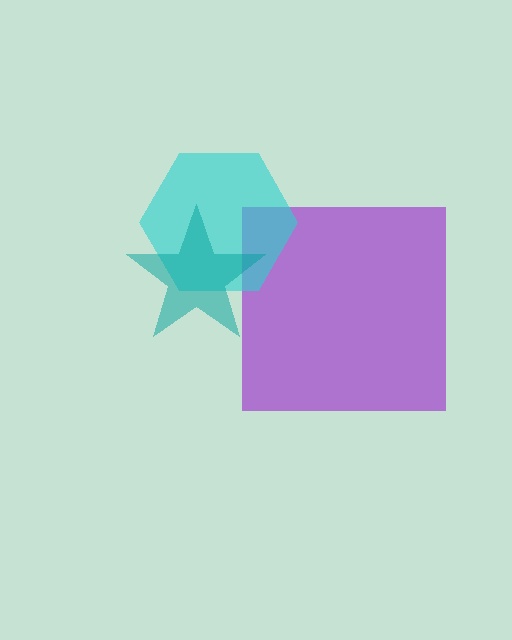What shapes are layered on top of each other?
The layered shapes are: a purple square, a cyan hexagon, a teal star.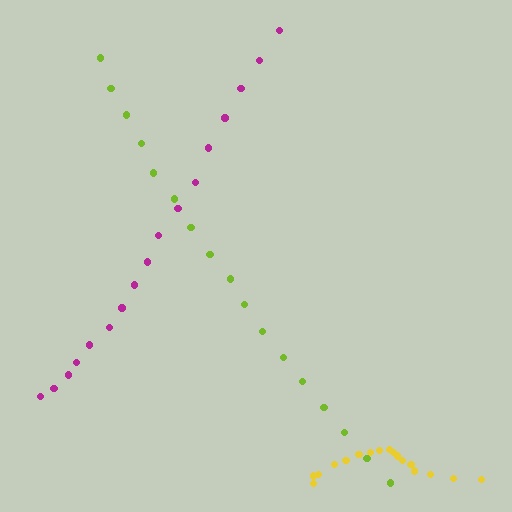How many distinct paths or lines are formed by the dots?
There are 3 distinct paths.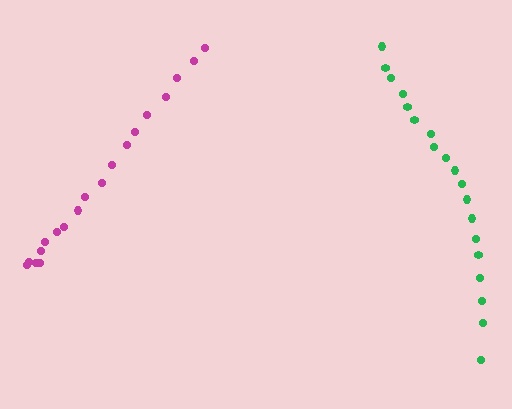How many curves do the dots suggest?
There are 2 distinct paths.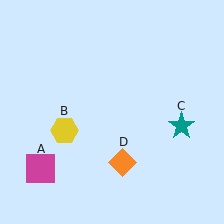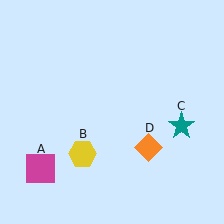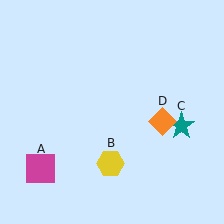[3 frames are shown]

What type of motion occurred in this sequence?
The yellow hexagon (object B), orange diamond (object D) rotated counterclockwise around the center of the scene.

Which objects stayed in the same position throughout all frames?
Magenta square (object A) and teal star (object C) remained stationary.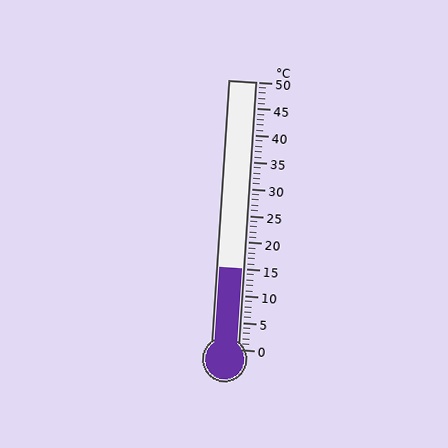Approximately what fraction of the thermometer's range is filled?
The thermometer is filled to approximately 30% of its range.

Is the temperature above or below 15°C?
The temperature is at 15°C.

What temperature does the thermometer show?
The thermometer shows approximately 15°C.